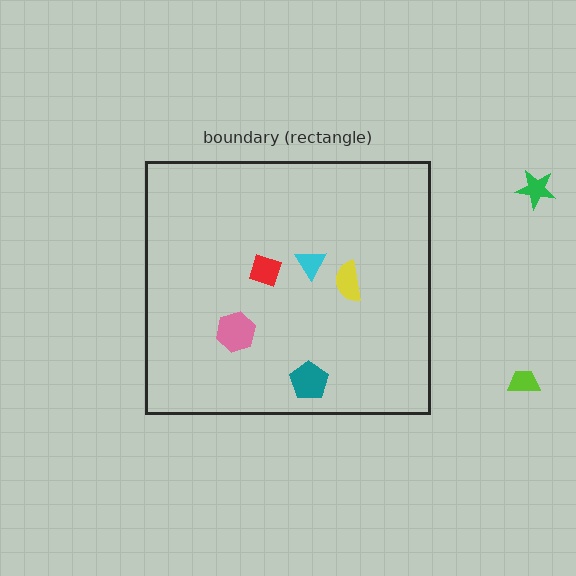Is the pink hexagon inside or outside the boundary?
Inside.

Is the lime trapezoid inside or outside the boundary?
Outside.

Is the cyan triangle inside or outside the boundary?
Inside.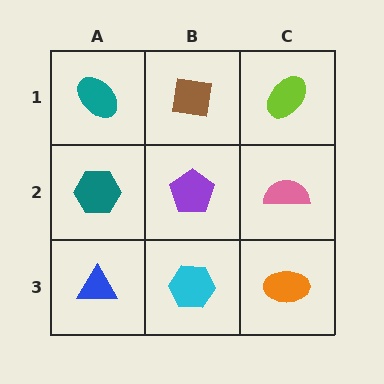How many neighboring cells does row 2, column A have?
3.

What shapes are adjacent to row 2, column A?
A teal ellipse (row 1, column A), a blue triangle (row 3, column A), a purple pentagon (row 2, column B).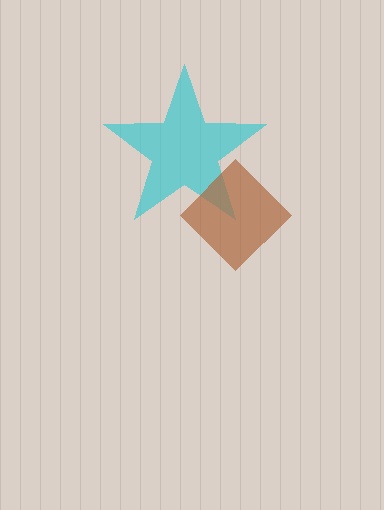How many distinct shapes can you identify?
There are 2 distinct shapes: a cyan star, a brown diamond.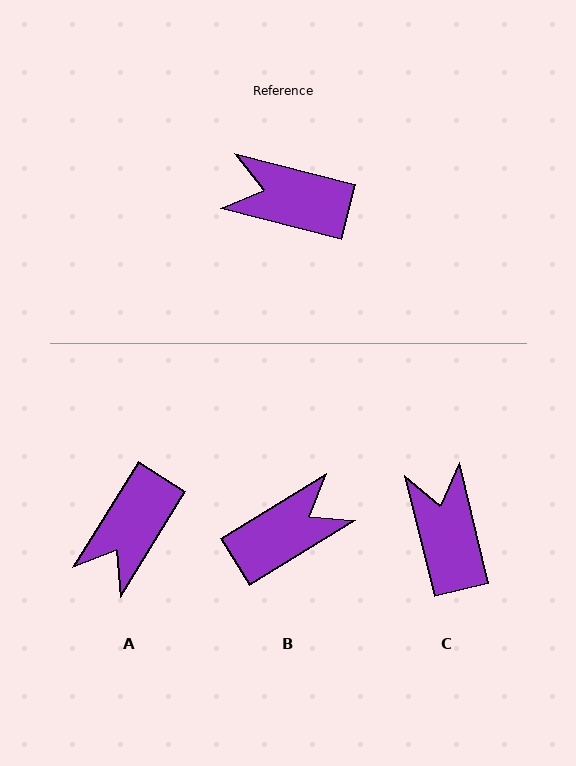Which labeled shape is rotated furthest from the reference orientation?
B, about 134 degrees away.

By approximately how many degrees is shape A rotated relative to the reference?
Approximately 73 degrees counter-clockwise.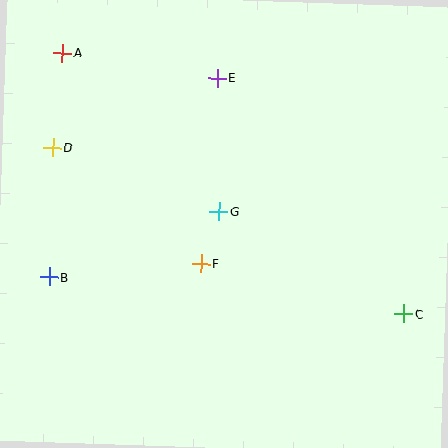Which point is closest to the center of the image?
Point G at (219, 212) is closest to the center.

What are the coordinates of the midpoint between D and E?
The midpoint between D and E is at (135, 113).